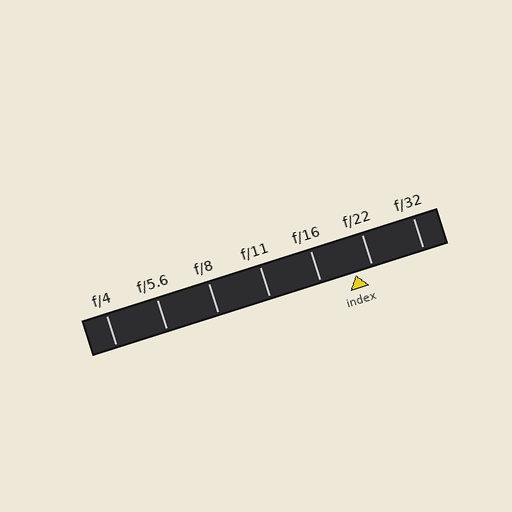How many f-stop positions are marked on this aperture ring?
There are 7 f-stop positions marked.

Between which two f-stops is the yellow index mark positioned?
The index mark is between f/16 and f/22.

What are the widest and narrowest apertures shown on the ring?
The widest aperture shown is f/4 and the narrowest is f/32.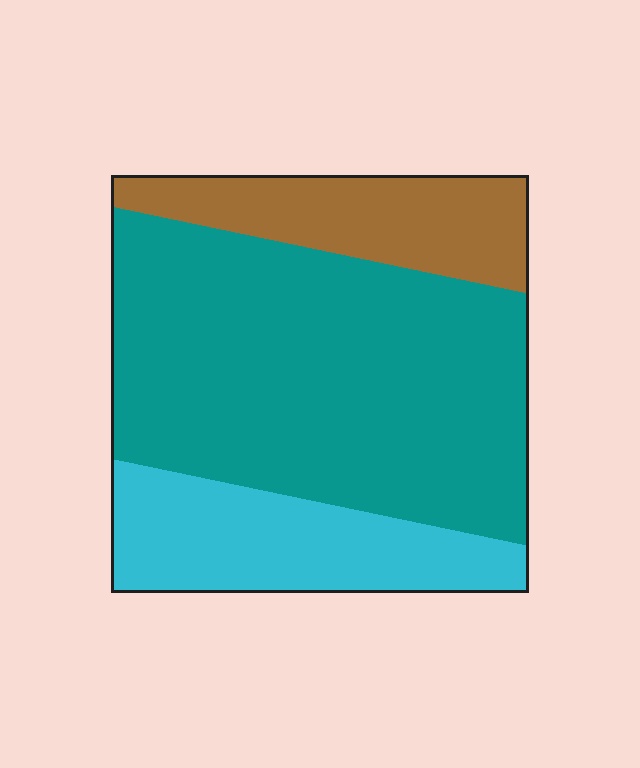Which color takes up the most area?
Teal, at roughly 60%.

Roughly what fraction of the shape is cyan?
Cyan takes up about one fifth (1/5) of the shape.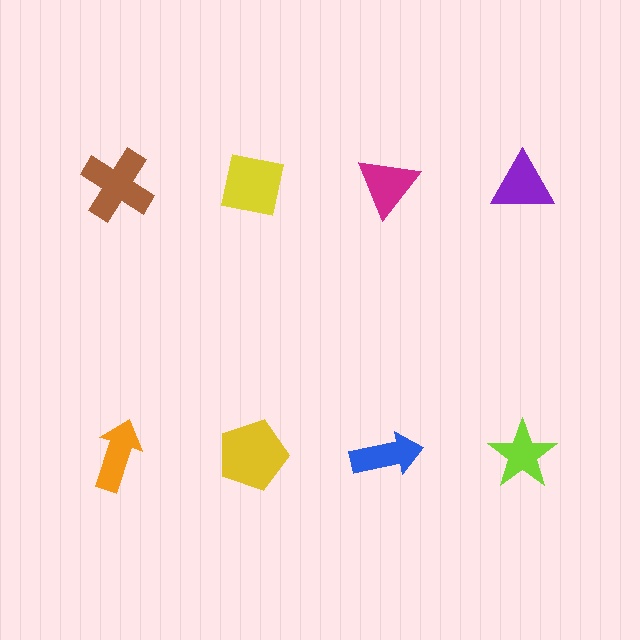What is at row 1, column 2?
A yellow square.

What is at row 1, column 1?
A brown cross.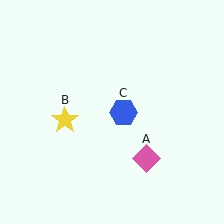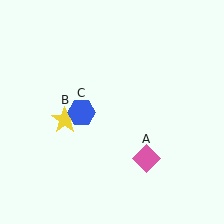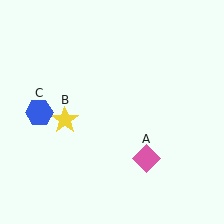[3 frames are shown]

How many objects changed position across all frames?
1 object changed position: blue hexagon (object C).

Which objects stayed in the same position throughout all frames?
Pink diamond (object A) and yellow star (object B) remained stationary.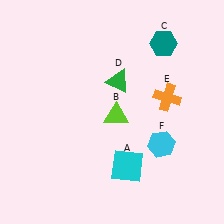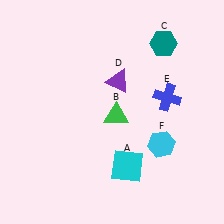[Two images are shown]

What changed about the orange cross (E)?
In Image 1, E is orange. In Image 2, it changed to blue.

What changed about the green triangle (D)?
In Image 1, D is green. In Image 2, it changed to purple.